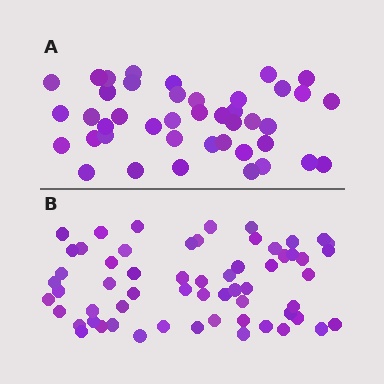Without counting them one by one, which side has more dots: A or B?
Region B (the bottom region) has more dots.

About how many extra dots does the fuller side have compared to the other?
Region B has approximately 20 more dots than region A.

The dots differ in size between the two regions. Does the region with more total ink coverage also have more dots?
No. Region A has more total ink coverage because its dots are larger, but region B actually contains more individual dots. Total area can be misleading — the number of items is what matters here.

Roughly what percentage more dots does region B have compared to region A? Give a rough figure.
About 45% more.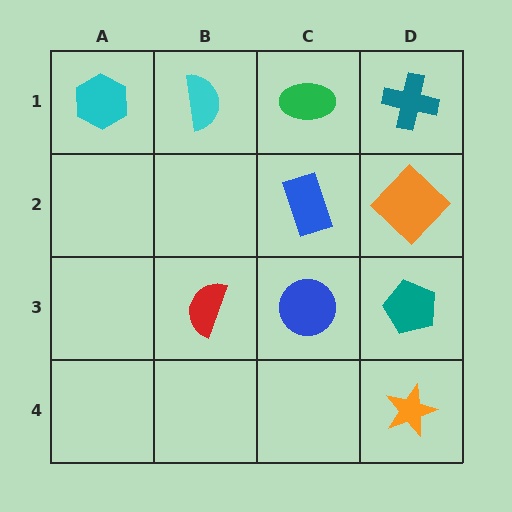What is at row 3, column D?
A teal pentagon.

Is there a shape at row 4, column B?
No, that cell is empty.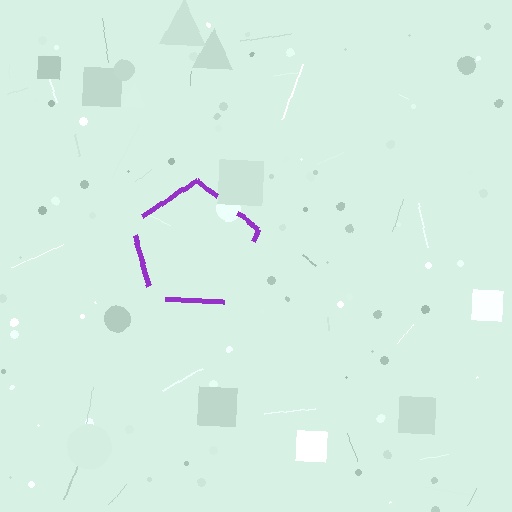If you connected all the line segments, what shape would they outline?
They would outline a pentagon.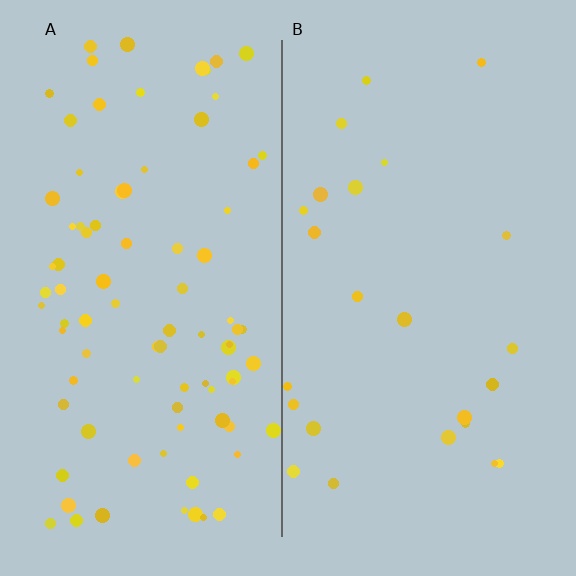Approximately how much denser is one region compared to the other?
Approximately 3.5× — region A over region B.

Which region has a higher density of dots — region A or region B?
A (the left).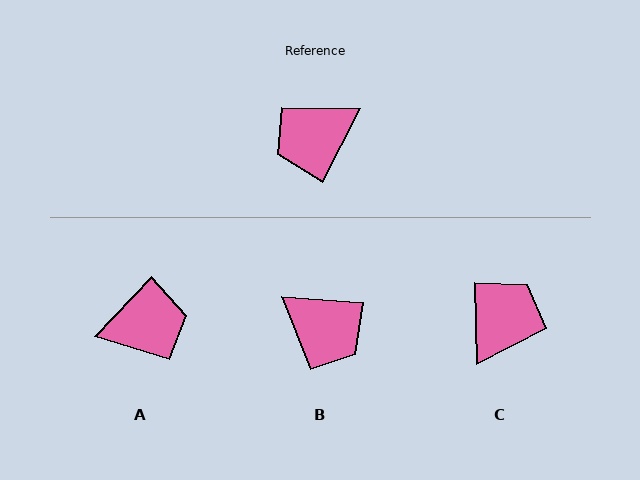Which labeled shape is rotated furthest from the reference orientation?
A, about 164 degrees away.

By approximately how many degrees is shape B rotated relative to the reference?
Approximately 112 degrees counter-clockwise.